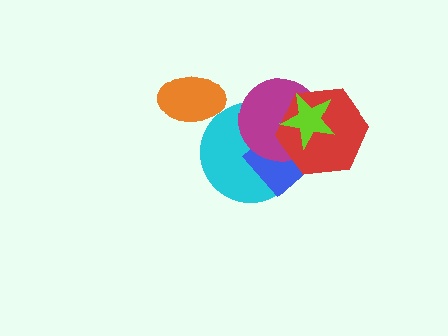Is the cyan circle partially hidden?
Yes, it is partially covered by another shape.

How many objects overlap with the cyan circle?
4 objects overlap with the cyan circle.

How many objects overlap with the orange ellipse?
0 objects overlap with the orange ellipse.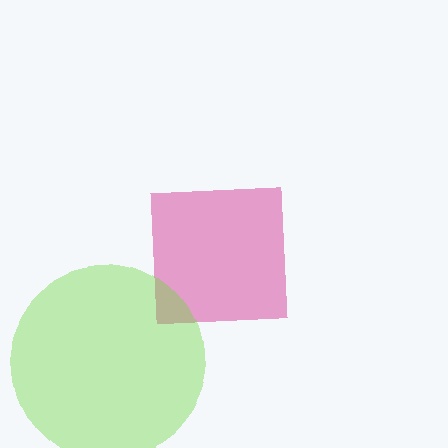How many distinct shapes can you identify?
There are 2 distinct shapes: a magenta square, a lime circle.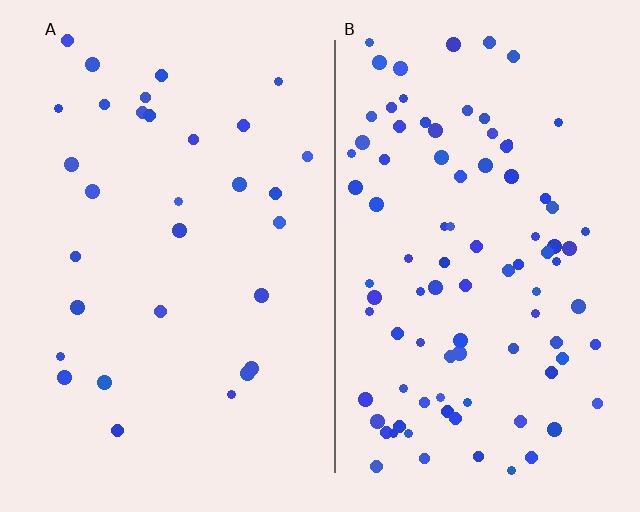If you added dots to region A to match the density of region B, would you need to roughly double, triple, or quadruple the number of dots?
Approximately triple.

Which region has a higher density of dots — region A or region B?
B (the right).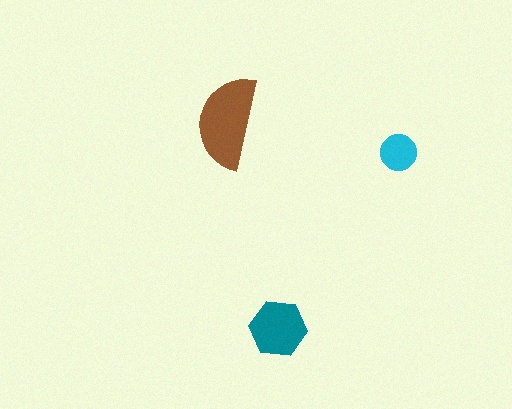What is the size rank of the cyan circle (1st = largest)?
3rd.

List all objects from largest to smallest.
The brown semicircle, the teal hexagon, the cyan circle.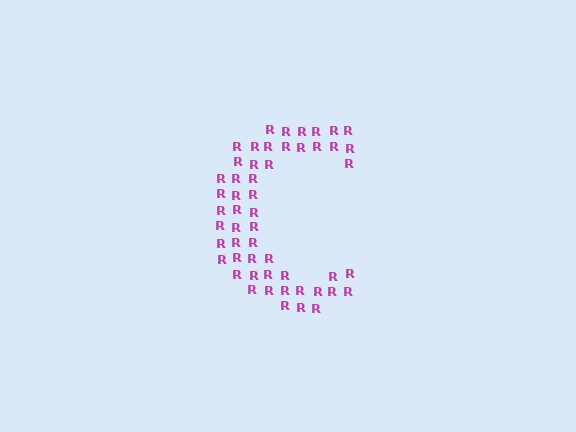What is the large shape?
The large shape is the letter C.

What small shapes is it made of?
It is made of small letter R's.